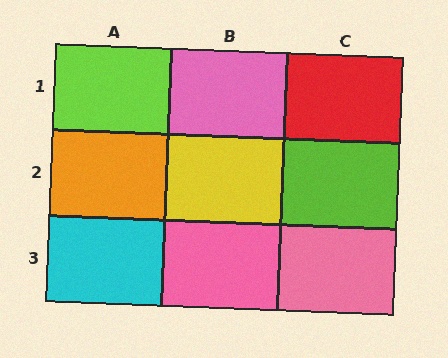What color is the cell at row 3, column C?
Pink.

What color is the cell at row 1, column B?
Pink.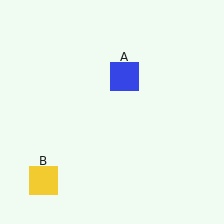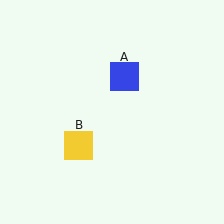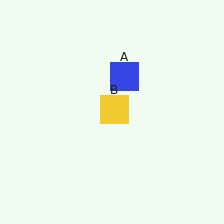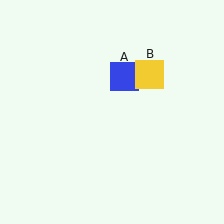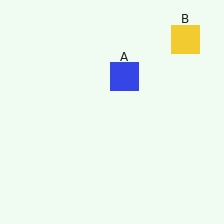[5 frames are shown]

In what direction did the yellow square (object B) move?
The yellow square (object B) moved up and to the right.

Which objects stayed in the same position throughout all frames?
Blue square (object A) remained stationary.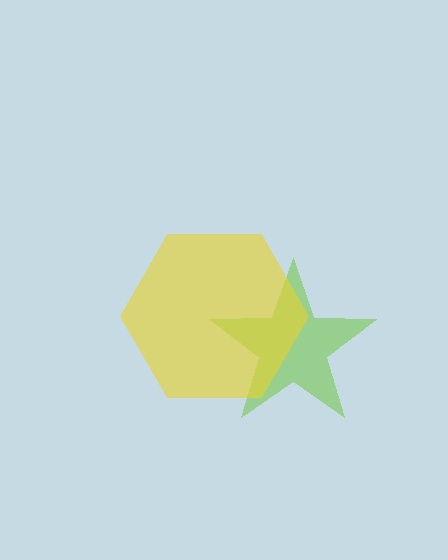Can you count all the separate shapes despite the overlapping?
Yes, there are 2 separate shapes.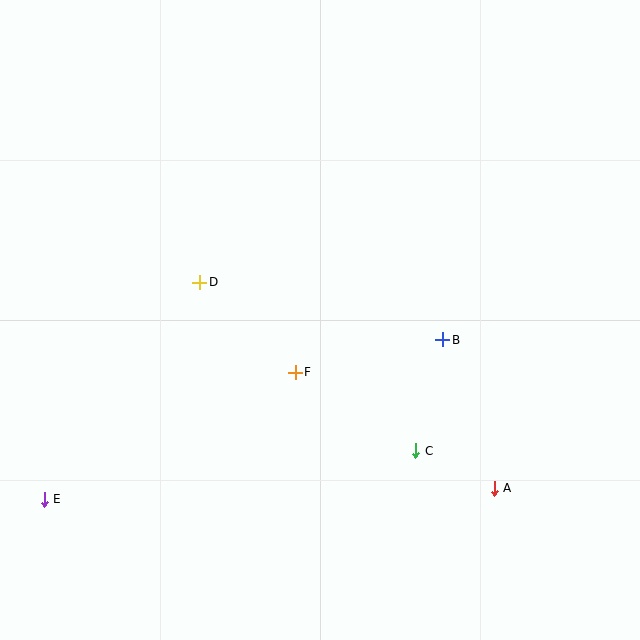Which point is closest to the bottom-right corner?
Point A is closest to the bottom-right corner.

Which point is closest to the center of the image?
Point F at (295, 372) is closest to the center.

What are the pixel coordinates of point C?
Point C is at (416, 451).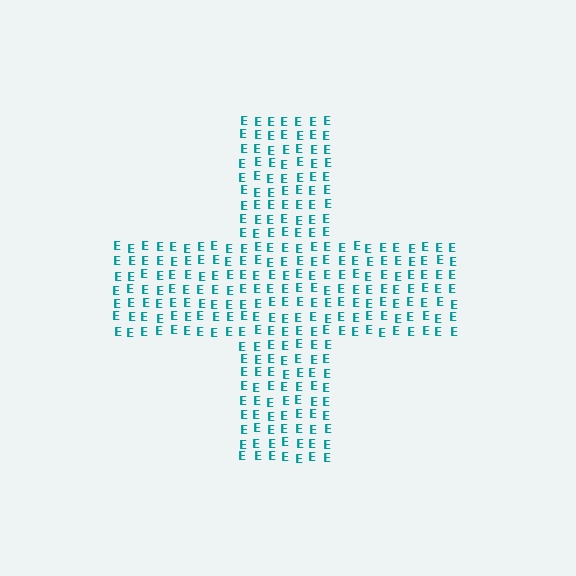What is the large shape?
The large shape is a cross.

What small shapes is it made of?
It is made of small letter E's.